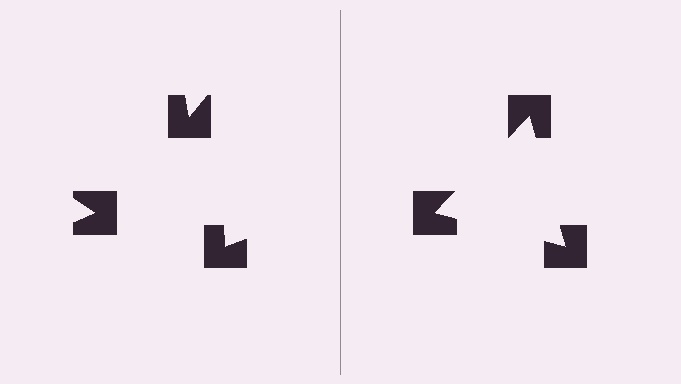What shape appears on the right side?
An illusory triangle.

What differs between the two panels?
The notched squares are positioned identically on both sides; only the wedge orientations differ. On the right they align to a triangle; on the left they are misaligned.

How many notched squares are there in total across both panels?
6 — 3 on each side.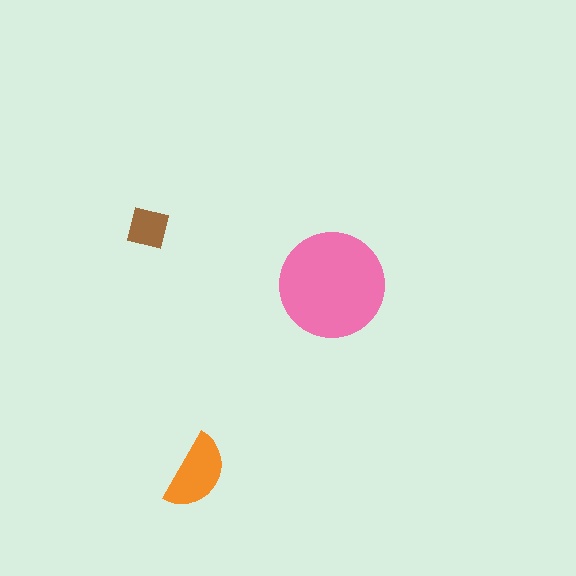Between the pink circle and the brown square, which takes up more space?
The pink circle.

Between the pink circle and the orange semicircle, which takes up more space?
The pink circle.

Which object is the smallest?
The brown square.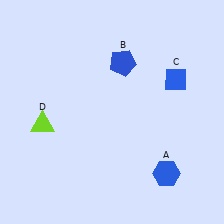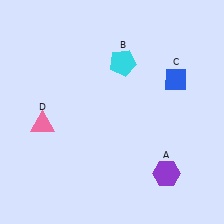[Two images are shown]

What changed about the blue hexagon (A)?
In Image 1, A is blue. In Image 2, it changed to purple.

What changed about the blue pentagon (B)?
In Image 1, B is blue. In Image 2, it changed to cyan.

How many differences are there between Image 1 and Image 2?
There are 3 differences between the two images.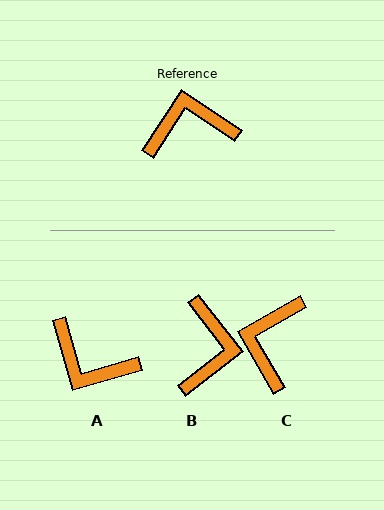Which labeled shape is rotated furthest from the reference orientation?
A, about 140 degrees away.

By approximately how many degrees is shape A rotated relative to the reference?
Approximately 140 degrees counter-clockwise.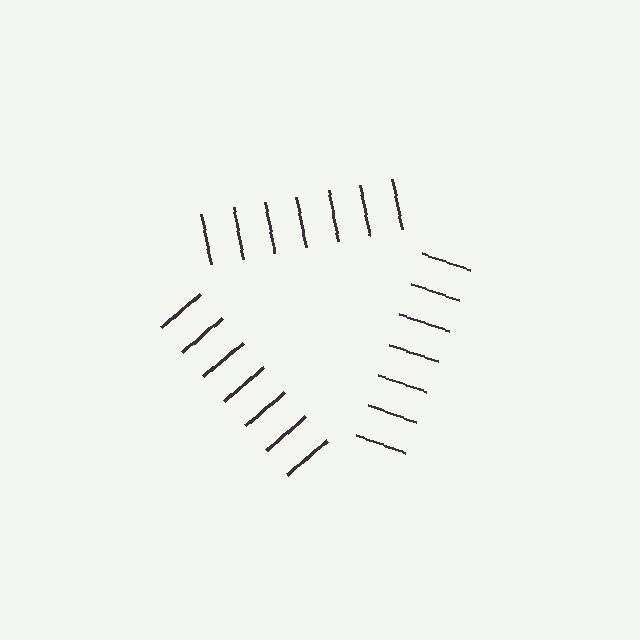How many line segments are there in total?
21 — 7 along each of the 3 edges.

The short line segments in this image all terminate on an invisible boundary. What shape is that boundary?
An illusory triangle — the line segments terminate on its edges but no continuous stroke is drawn.